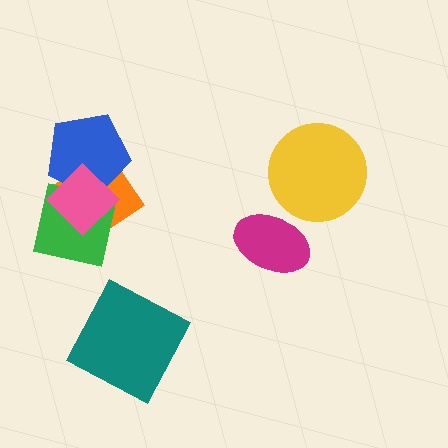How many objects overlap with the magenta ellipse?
0 objects overlap with the magenta ellipse.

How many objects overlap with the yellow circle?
0 objects overlap with the yellow circle.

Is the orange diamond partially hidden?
Yes, it is partially covered by another shape.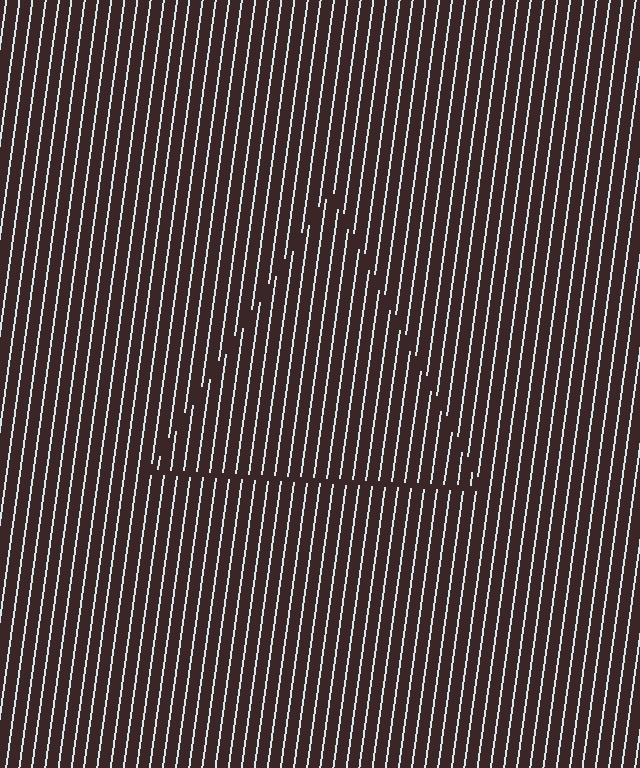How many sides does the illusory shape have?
3 sides — the line-ends trace a triangle.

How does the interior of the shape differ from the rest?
The interior of the shape contains the same grating, shifted by half a period — the contour is defined by the phase discontinuity where line-ends from the inner and outer gratings abut.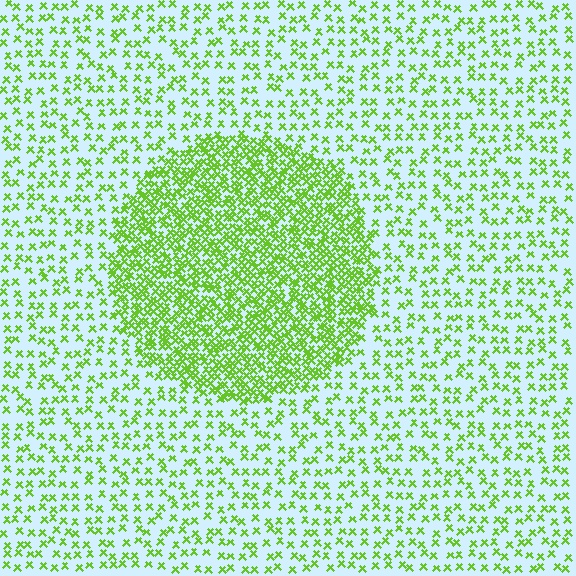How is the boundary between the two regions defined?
The boundary is defined by a change in element density (approximately 2.8x ratio). All elements are the same color, size, and shape.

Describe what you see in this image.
The image contains small lime elements arranged at two different densities. A circle-shaped region is visible where the elements are more densely packed than the surrounding area.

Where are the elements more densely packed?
The elements are more densely packed inside the circle boundary.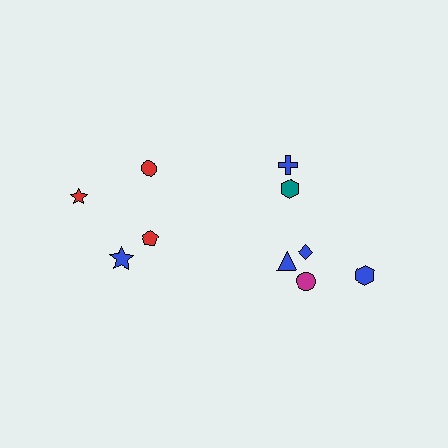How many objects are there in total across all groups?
There are 10 objects.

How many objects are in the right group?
There are 6 objects.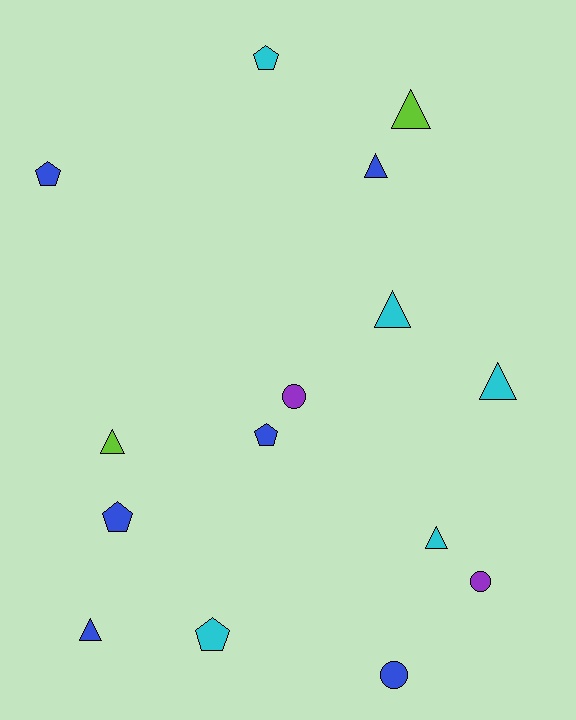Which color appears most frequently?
Blue, with 6 objects.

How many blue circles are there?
There is 1 blue circle.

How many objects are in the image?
There are 15 objects.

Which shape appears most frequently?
Triangle, with 7 objects.